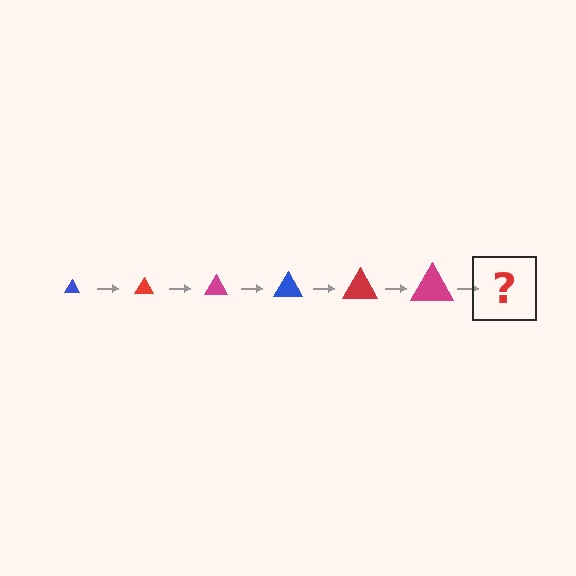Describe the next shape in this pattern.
It should be a blue triangle, larger than the previous one.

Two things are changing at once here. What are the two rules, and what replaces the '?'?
The two rules are that the triangle grows larger each step and the color cycles through blue, red, and magenta. The '?' should be a blue triangle, larger than the previous one.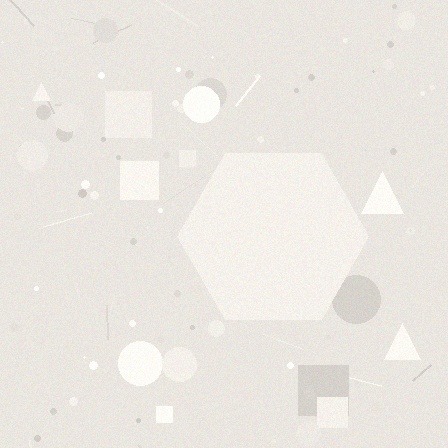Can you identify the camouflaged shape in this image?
The camouflaged shape is a hexagon.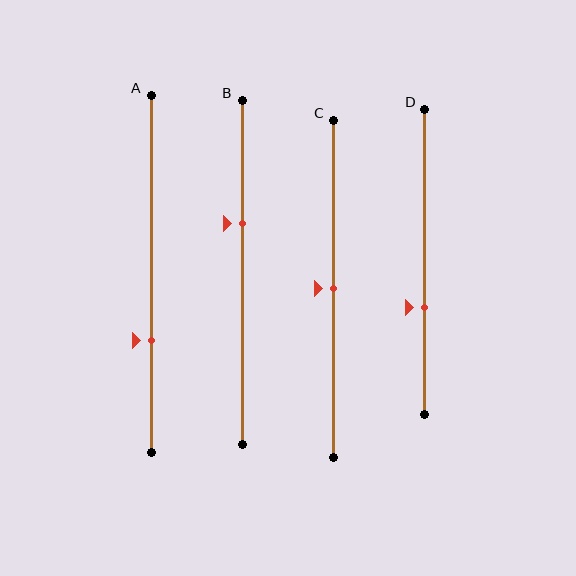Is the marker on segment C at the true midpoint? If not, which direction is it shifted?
Yes, the marker on segment C is at the true midpoint.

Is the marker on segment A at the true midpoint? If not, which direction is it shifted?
No, the marker on segment A is shifted downward by about 19% of the segment length.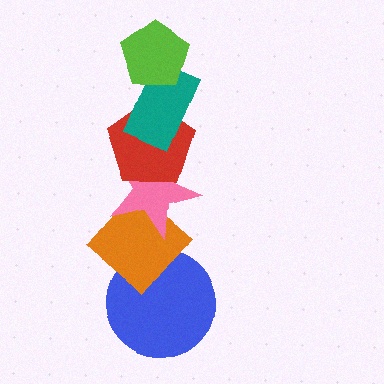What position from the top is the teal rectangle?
The teal rectangle is 2nd from the top.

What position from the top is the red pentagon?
The red pentagon is 3rd from the top.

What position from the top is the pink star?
The pink star is 4th from the top.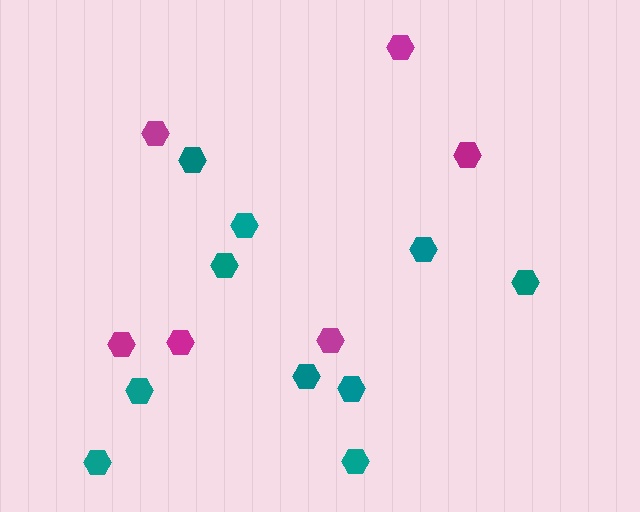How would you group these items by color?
There are 2 groups: one group of teal hexagons (10) and one group of magenta hexagons (6).